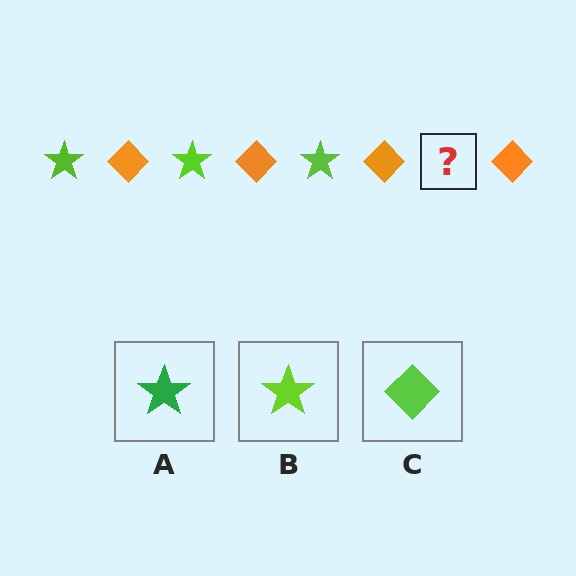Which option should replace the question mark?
Option B.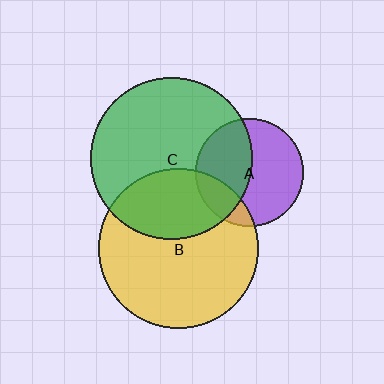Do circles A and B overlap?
Yes.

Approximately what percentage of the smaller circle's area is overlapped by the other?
Approximately 20%.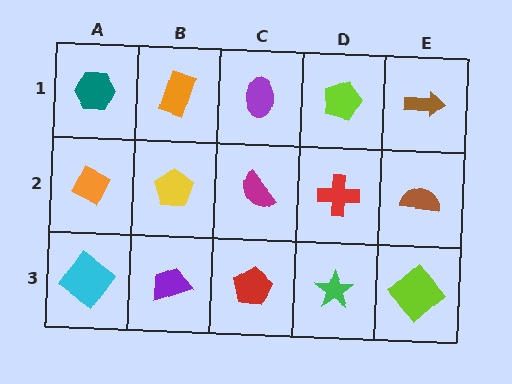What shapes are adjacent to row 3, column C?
A magenta semicircle (row 2, column C), a purple trapezoid (row 3, column B), a green star (row 3, column D).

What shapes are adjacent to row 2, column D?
A lime pentagon (row 1, column D), a green star (row 3, column D), a magenta semicircle (row 2, column C), a brown semicircle (row 2, column E).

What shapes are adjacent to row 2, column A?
A teal hexagon (row 1, column A), a cyan diamond (row 3, column A), a yellow pentagon (row 2, column B).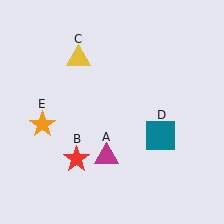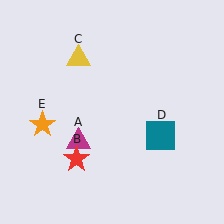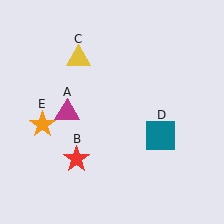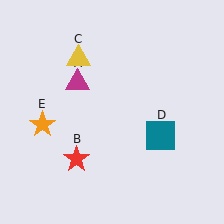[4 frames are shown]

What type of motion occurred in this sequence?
The magenta triangle (object A) rotated clockwise around the center of the scene.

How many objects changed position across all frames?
1 object changed position: magenta triangle (object A).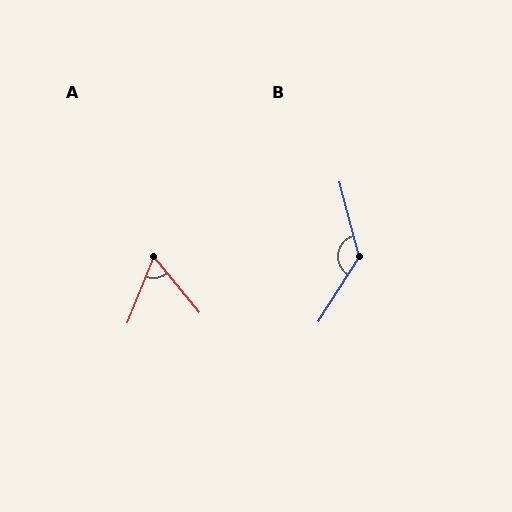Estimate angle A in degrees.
Approximately 61 degrees.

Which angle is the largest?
B, at approximately 133 degrees.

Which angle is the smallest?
A, at approximately 61 degrees.